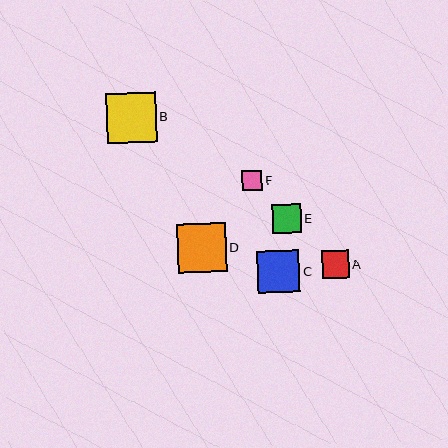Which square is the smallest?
Square F is the smallest with a size of approximately 20 pixels.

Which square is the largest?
Square B is the largest with a size of approximately 50 pixels.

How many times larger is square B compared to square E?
Square B is approximately 1.7 times the size of square E.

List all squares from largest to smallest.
From largest to smallest: B, D, C, E, A, F.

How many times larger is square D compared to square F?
Square D is approximately 2.4 times the size of square F.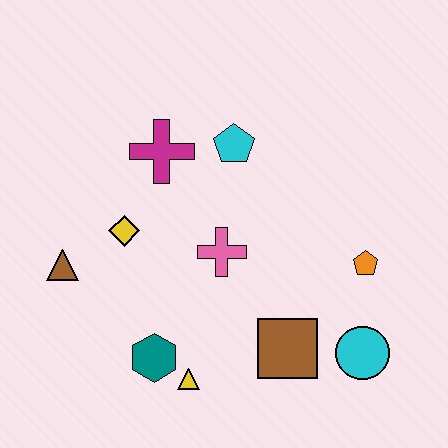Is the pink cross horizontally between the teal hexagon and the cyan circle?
Yes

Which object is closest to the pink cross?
The yellow diamond is closest to the pink cross.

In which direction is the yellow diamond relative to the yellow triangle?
The yellow diamond is above the yellow triangle.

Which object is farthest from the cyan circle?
The brown triangle is farthest from the cyan circle.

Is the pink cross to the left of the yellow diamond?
No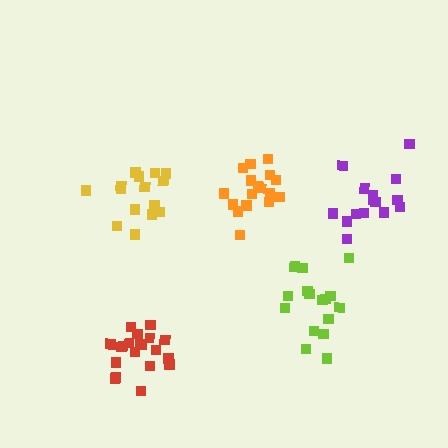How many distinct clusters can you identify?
There are 5 distinct clusters.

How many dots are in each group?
Group 1: 16 dots, Group 2: 16 dots, Group 3: 17 dots, Group 4: 15 dots, Group 5: 20 dots (84 total).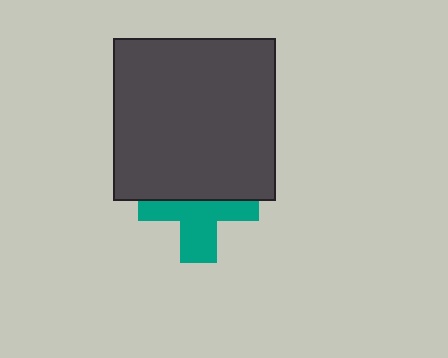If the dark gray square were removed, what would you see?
You would see the complete teal cross.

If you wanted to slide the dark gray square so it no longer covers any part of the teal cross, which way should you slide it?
Slide it up — that is the most direct way to separate the two shapes.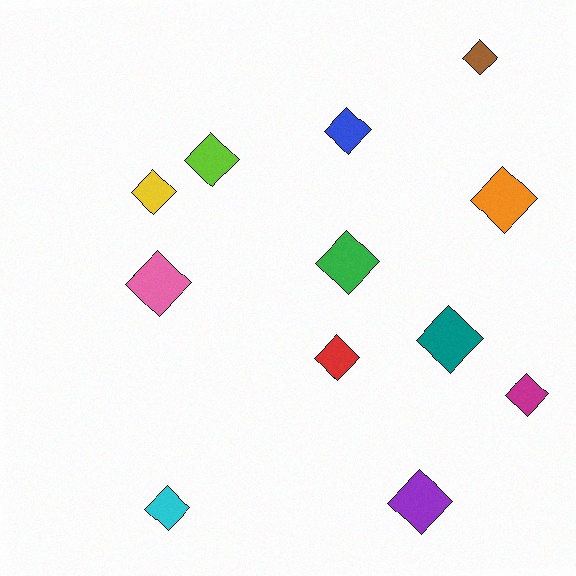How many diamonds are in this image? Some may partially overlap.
There are 12 diamonds.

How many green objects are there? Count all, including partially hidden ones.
There is 1 green object.